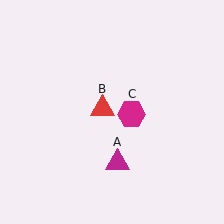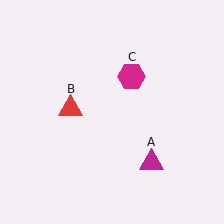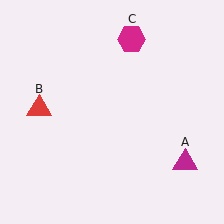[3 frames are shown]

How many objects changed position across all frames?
3 objects changed position: magenta triangle (object A), red triangle (object B), magenta hexagon (object C).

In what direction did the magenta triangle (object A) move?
The magenta triangle (object A) moved right.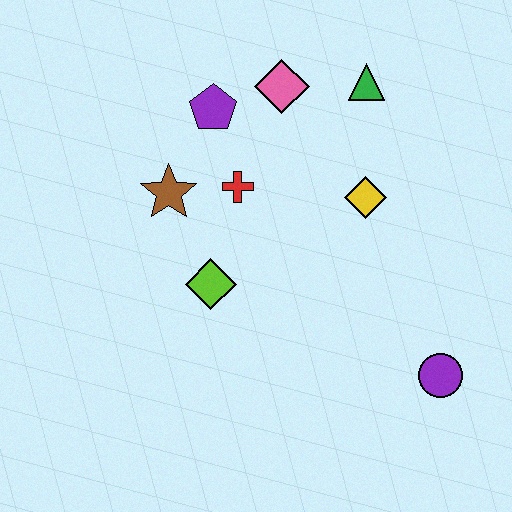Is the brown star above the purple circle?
Yes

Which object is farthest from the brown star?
The purple circle is farthest from the brown star.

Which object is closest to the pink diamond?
The purple pentagon is closest to the pink diamond.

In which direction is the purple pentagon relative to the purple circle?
The purple pentagon is above the purple circle.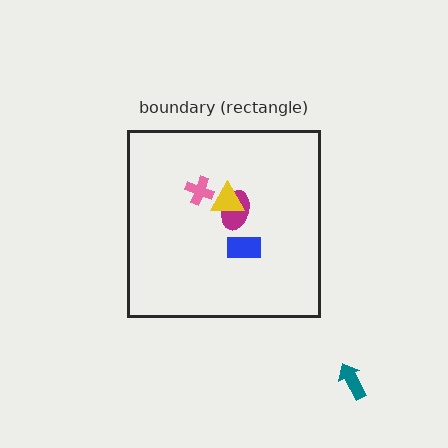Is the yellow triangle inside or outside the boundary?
Inside.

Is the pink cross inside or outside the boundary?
Inside.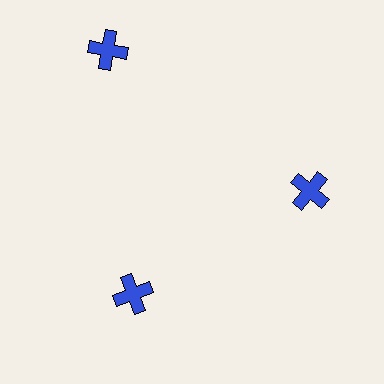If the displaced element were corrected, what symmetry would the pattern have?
It would have 3-fold rotational symmetry — the pattern would map onto itself every 120 degrees.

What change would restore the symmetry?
The symmetry would be restored by moving it inward, back onto the ring so that all 3 crosses sit at equal angles and equal distance from the center.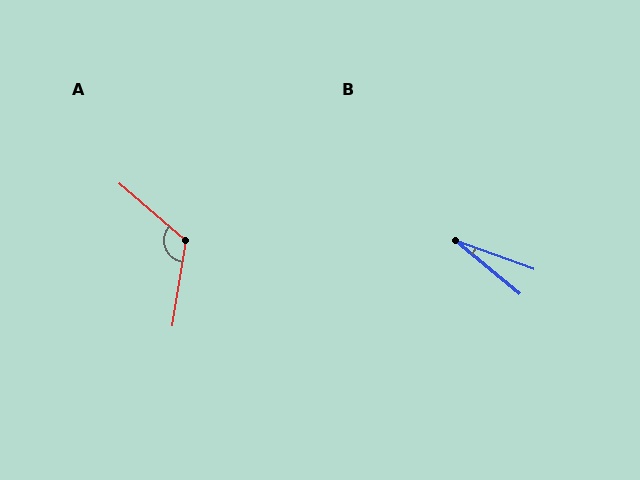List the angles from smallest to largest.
B (20°), A (122°).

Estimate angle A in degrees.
Approximately 122 degrees.